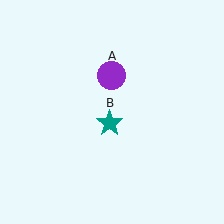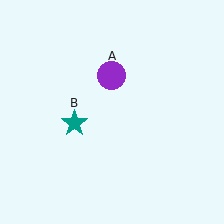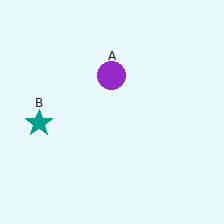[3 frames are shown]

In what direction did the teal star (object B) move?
The teal star (object B) moved left.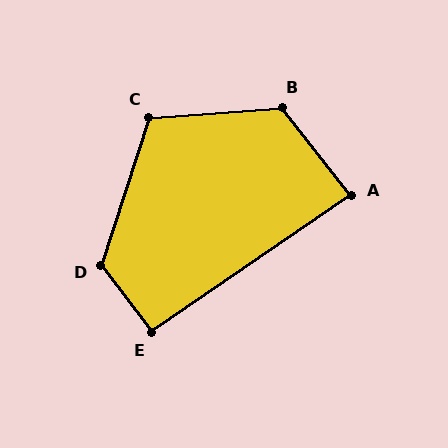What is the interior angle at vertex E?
Approximately 93 degrees (approximately right).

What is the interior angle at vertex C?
Approximately 112 degrees (obtuse).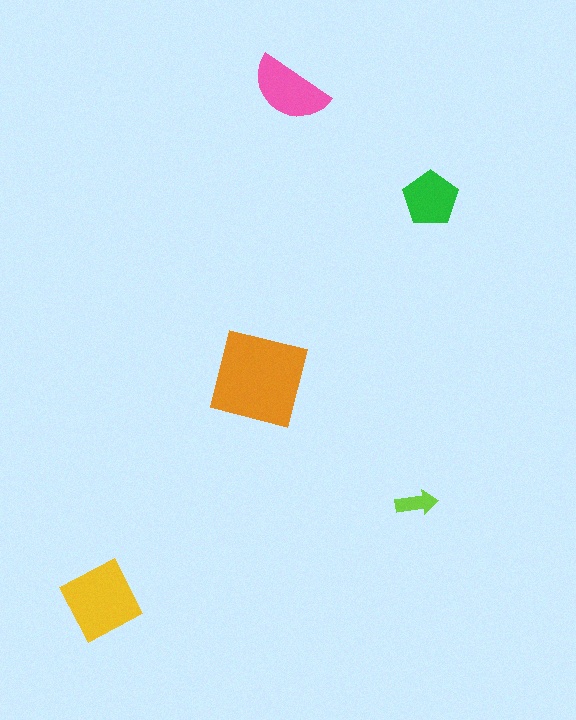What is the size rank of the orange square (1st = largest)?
1st.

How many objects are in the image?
There are 5 objects in the image.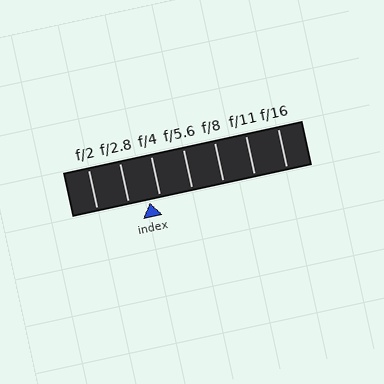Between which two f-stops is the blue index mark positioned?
The index mark is between f/2.8 and f/4.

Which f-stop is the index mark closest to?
The index mark is closest to f/4.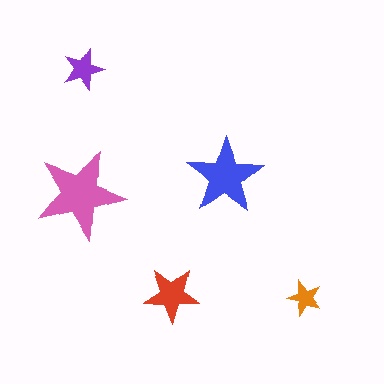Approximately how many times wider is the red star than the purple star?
About 1.5 times wider.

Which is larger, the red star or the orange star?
The red one.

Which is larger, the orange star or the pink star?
The pink one.